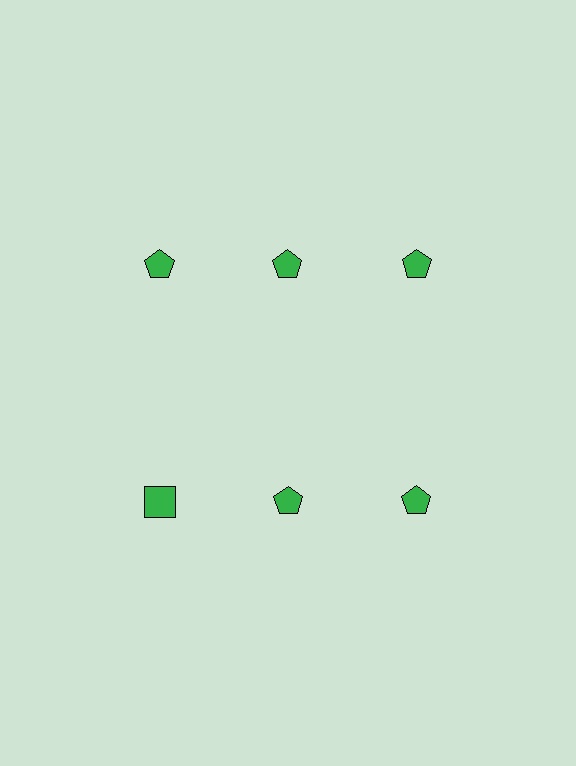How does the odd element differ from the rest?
It has a different shape: square instead of pentagon.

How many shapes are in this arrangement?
There are 6 shapes arranged in a grid pattern.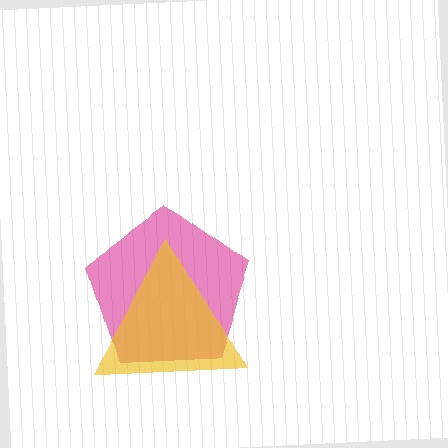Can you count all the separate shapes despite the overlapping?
Yes, there are 2 separate shapes.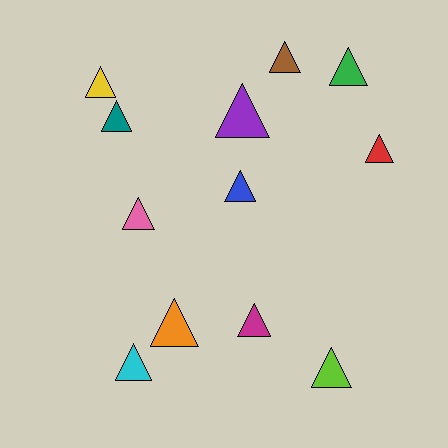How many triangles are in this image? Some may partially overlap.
There are 12 triangles.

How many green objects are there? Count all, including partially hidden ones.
There is 1 green object.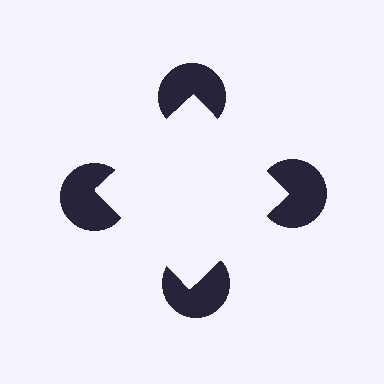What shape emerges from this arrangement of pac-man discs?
An illusory square — its edges are inferred from the aligned wedge cuts in the pac-man discs, not physically drawn.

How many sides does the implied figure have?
4 sides.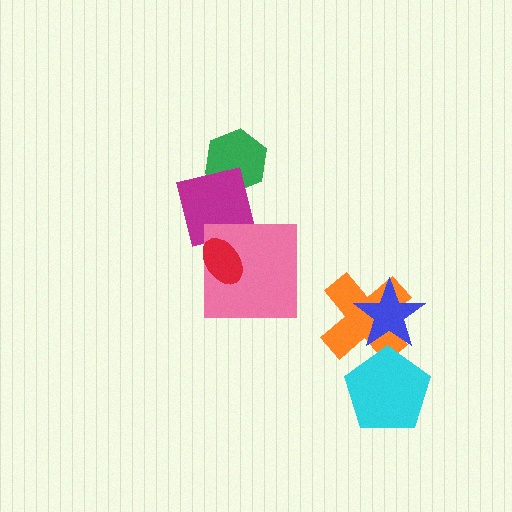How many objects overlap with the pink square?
2 objects overlap with the pink square.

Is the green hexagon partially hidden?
Yes, it is partially covered by another shape.